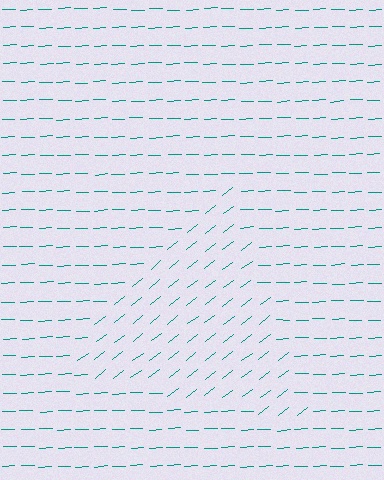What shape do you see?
I see a triangle.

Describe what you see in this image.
The image is filled with small teal line segments. A triangle region in the image has lines oriented differently from the surrounding lines, creating a visible texture boundary.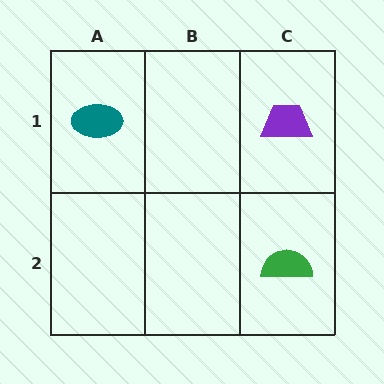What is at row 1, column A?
A teal ellipse.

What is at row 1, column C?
A purple trapezoid.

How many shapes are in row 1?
2 shapes.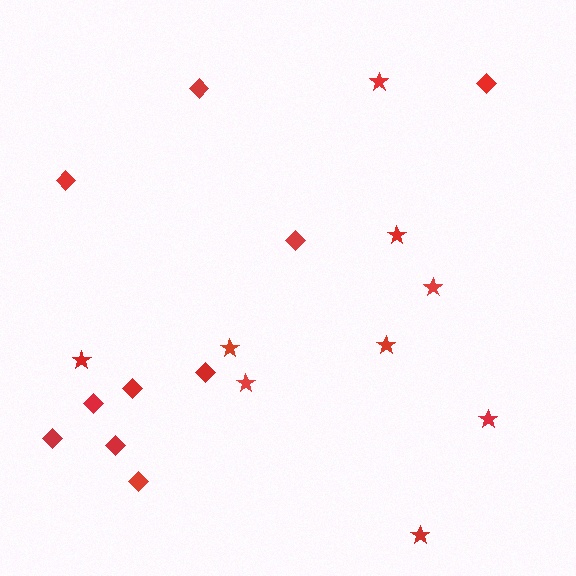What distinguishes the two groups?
There are 2 groups: one group of diamonds (10) and one group of stars (9).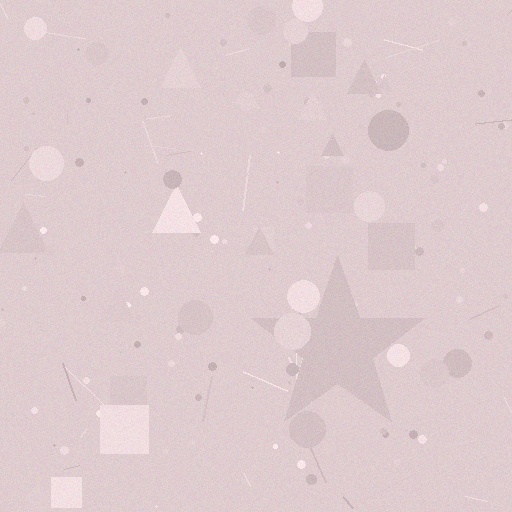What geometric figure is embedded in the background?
A star is embedded in the background.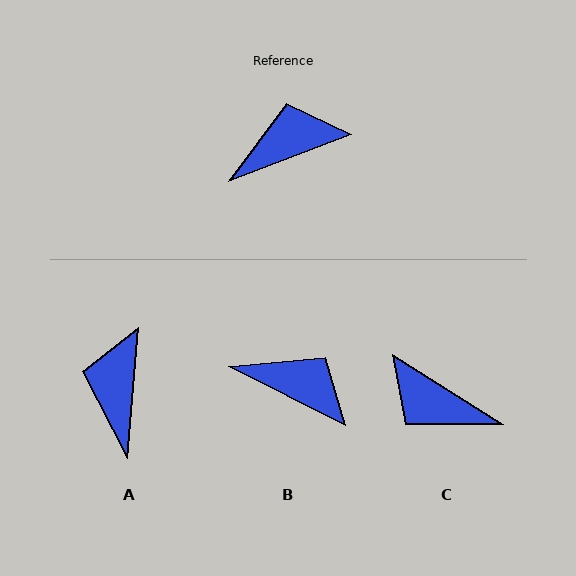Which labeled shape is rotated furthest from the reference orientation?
C, about 127 degrees away.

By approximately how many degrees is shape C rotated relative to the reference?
Approximately 127 degrees counter-clockwise.